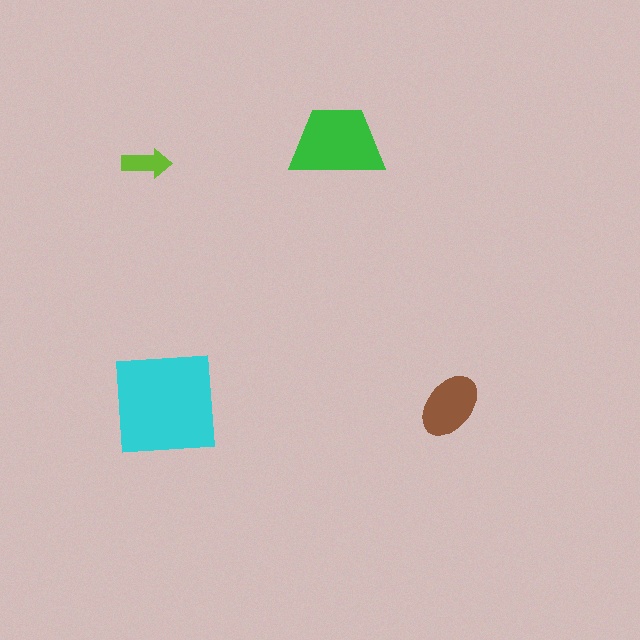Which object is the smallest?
The lime arrow.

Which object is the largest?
The cyan square.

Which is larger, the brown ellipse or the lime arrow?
The brown ellipse.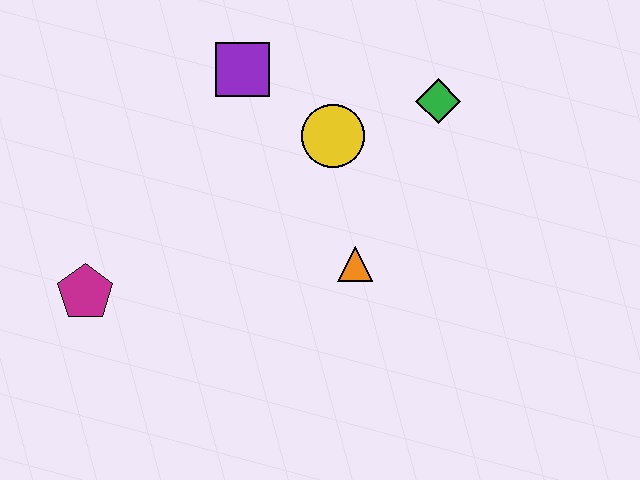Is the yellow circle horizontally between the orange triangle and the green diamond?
No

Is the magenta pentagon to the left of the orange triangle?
Yes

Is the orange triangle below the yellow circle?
Yes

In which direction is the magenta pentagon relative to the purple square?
The magenta pentagon is below the purple square.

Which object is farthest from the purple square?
The magenta pentagon is farthest from the purple square.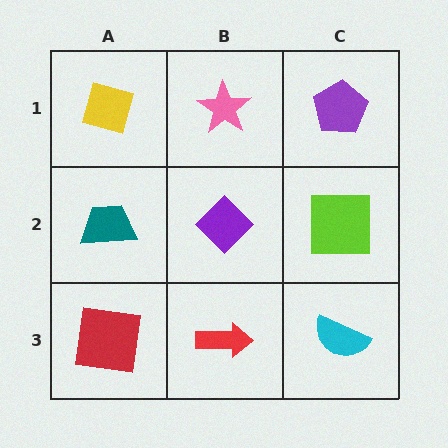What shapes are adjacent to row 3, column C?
A lime square (row 2, column C), a red arrow (row 3, column B).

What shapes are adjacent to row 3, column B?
A purple diamond (row 2, column B), a red square (row 3, column A), a cyan semicircle (row 3, column C).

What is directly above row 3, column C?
A lime square.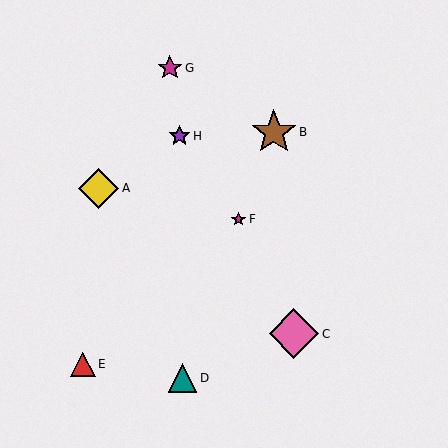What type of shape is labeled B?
Shape B is a brown star.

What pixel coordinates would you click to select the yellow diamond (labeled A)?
Click at (98, 188) to select the yellow diamond A.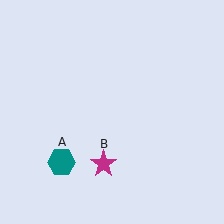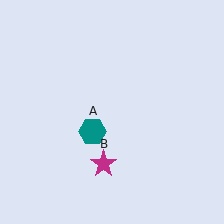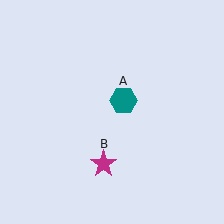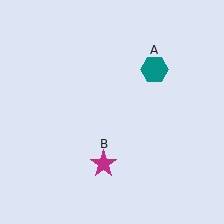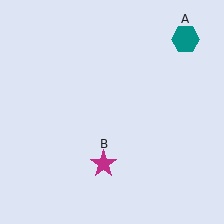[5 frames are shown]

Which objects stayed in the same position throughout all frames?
Magenta star (object B) remained stationary.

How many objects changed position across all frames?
1 object changed position: teal hexagon (object A).